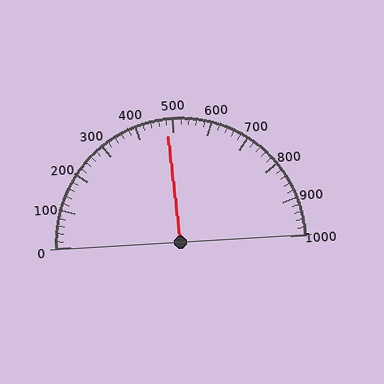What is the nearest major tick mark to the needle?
The nearest major tick mark is 500.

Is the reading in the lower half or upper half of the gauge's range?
The reading is in the lower half of the range (0 to 1000).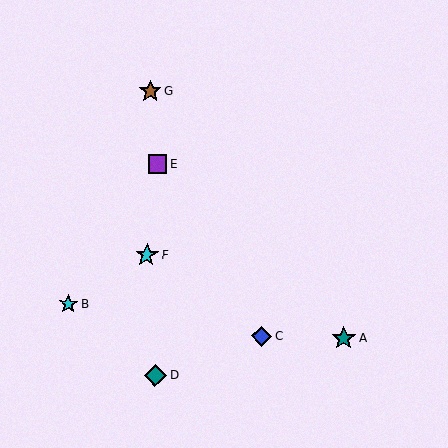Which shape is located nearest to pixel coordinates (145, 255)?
The cyan star (labeled F) at (147, 255) is nearest to that location.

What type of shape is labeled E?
Shape E is a purple square.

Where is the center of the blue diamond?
The center of the blue diamond is at (262, 336).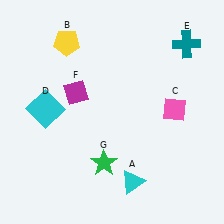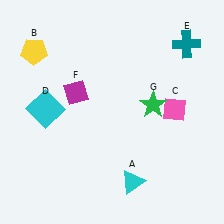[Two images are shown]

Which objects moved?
The objects that moved are: the yellow pentagon (B), the green star (G).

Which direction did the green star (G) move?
The green star (G) moved up.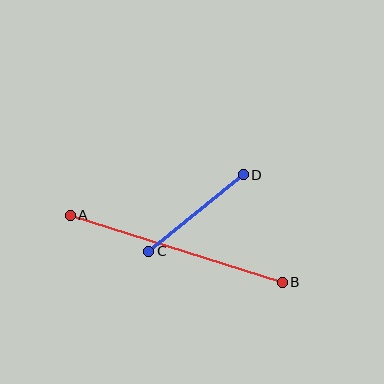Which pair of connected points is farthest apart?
Points A and B are farthest apart.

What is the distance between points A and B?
The distance is approximately 223 pixels.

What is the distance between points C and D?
The distance is approximately 122 pixels.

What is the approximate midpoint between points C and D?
The midpoint is at approximately (196, 213) pixels.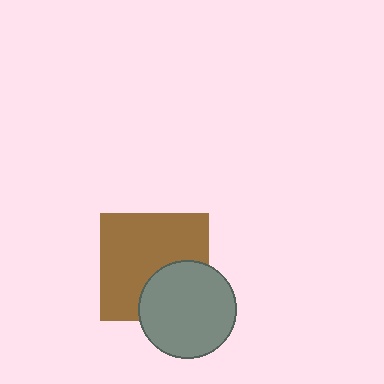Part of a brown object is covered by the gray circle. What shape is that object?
It is a square.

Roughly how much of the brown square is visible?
Most of it is visible (roughly 68%).